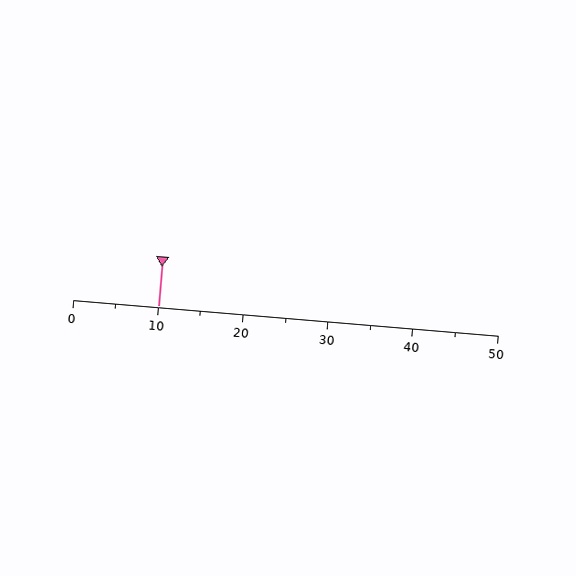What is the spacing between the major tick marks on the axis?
The major ticks are spaced 10 apart.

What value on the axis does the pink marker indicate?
The marker indicates approximately 10.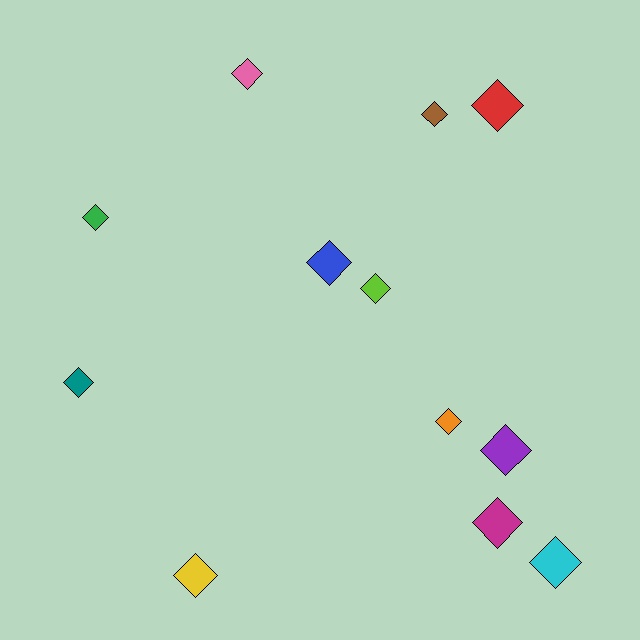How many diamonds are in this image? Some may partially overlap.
There are 12 diamonds.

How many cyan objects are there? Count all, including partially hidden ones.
There is 1 cyan object.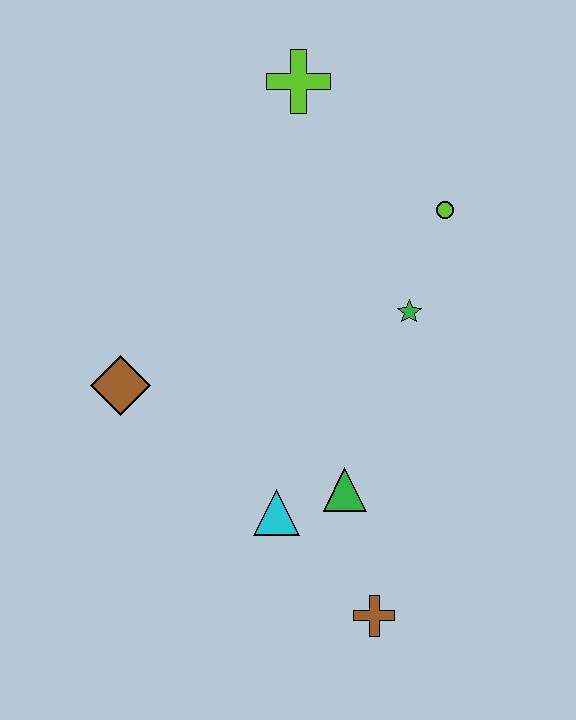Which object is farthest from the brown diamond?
The lime circle is farthest from the brown diamond.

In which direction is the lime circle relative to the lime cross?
The lime circle is to the right of the lime cross.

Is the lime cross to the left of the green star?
Yes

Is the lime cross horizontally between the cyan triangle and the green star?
Yes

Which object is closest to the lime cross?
The lime circle is closest to the lime cross.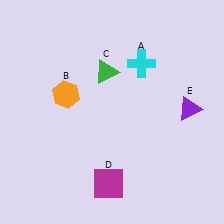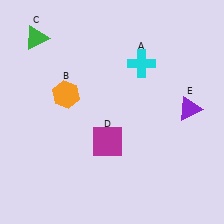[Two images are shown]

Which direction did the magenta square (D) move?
The magenta square (D) moved up.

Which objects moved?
The objects that moved are: the green triangle (C), the magenta square (D).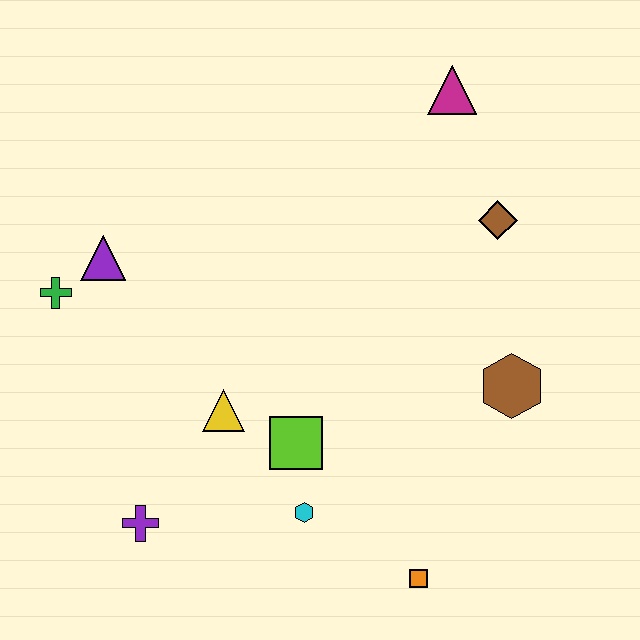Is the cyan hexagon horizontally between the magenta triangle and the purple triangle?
Yes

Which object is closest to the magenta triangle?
The brown diamond is closest to the magenta triangle.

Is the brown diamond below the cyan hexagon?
No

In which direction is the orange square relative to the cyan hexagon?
The orange square is to the right of the cyan hexagon.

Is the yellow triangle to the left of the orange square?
Yes